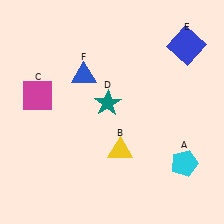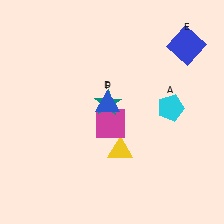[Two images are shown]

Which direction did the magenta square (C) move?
The magenta square (C) moved right.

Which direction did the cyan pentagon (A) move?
The cyan pentagon (A) moved up.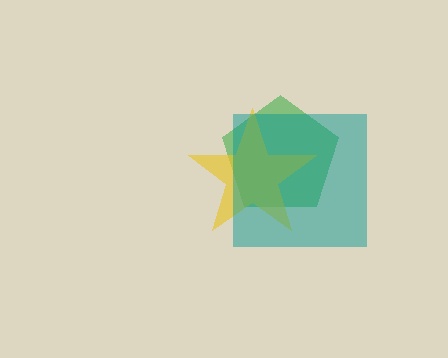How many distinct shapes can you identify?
There are 3 distinct shapes: a green pentagon, a yellow star, a teal square.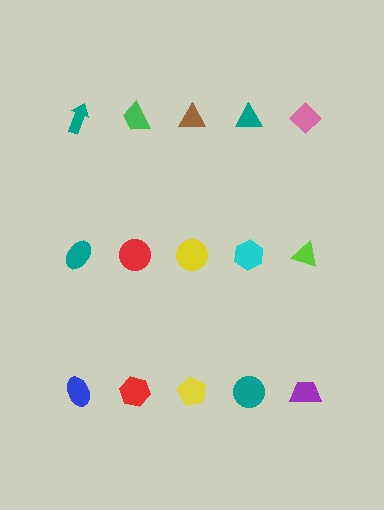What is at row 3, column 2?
A red hexagon.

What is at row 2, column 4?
A cyan hexagon.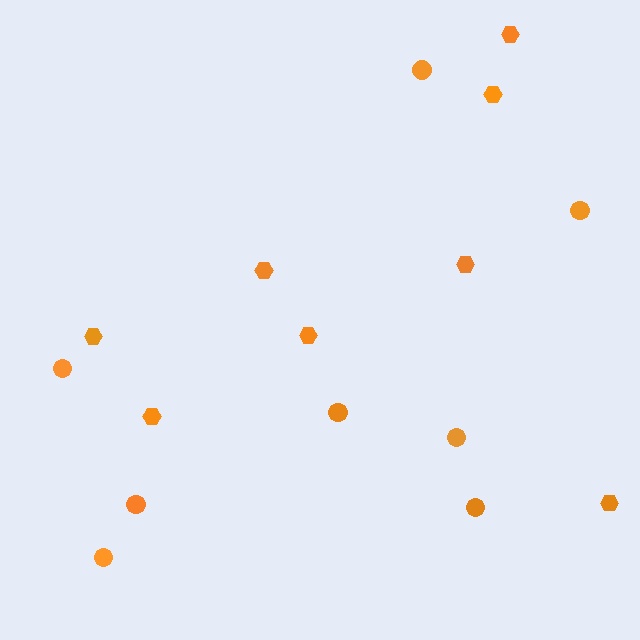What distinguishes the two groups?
There are 2 groups: one group of hexagons (8) and one group of circles (8).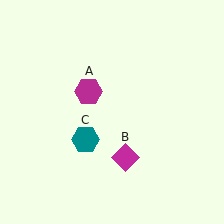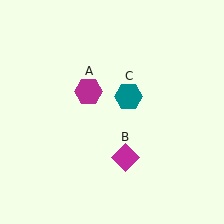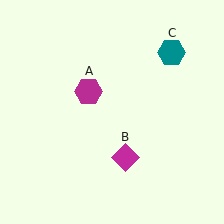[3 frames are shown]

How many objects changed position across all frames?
1 object changed position: teal hexagon (object C).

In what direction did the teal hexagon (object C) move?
The teal hexagon (object C) moved up and to the right.